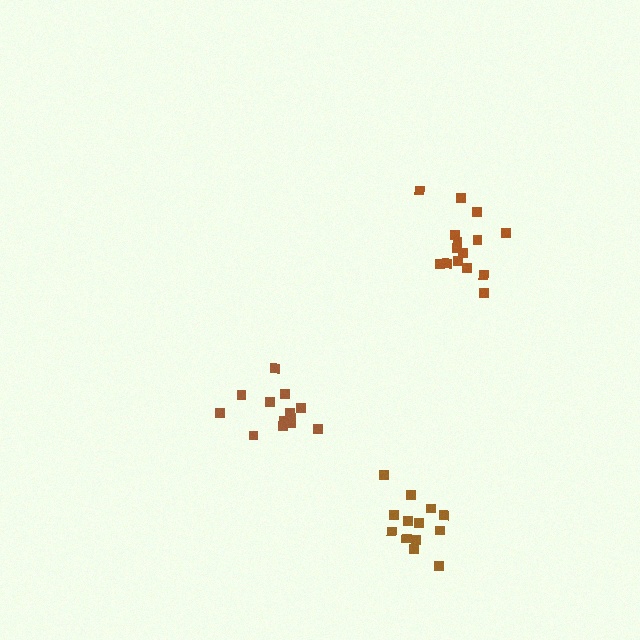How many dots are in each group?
Group 1: 15 dots, Group 2: 13 dots, Group 3: 13 dots (41 total).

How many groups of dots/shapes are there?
There are 3 groups.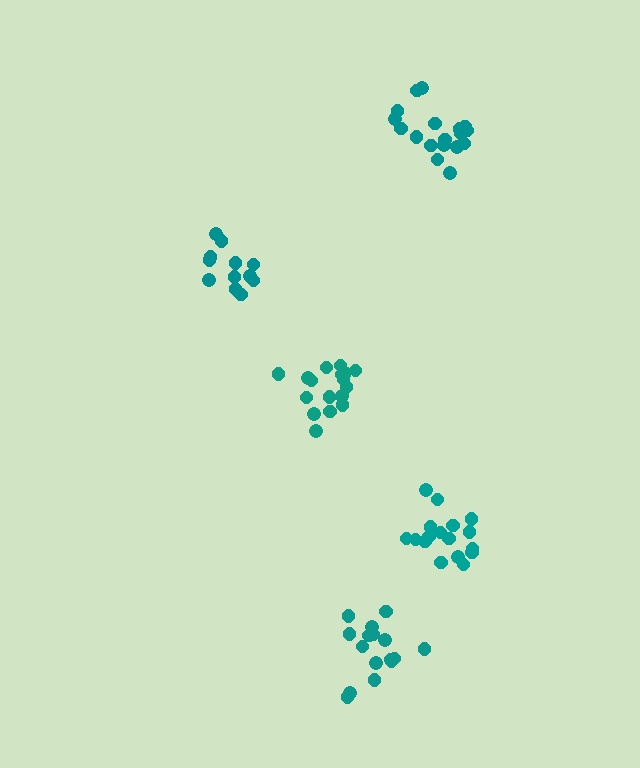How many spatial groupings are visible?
There are 5 spatial groupings.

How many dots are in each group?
Group 1: 16 dots, Group 2: 17 dots, Group 3: 17 dots, Group 4: 18 dots, Group 5: 12 dots (80 total).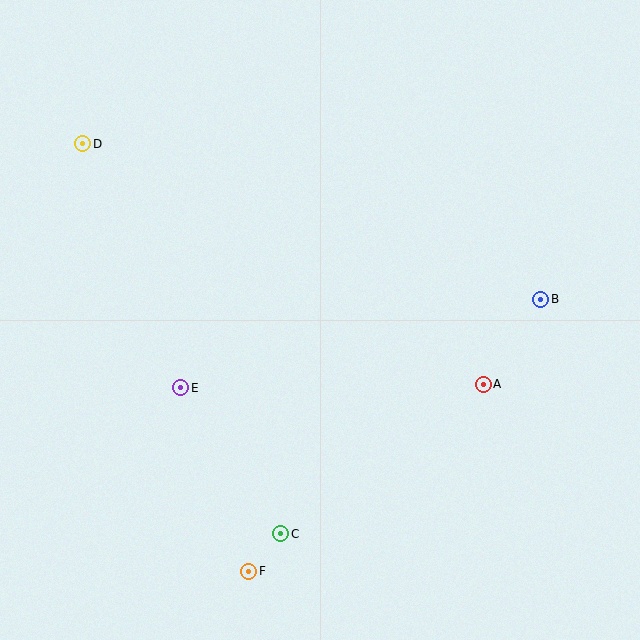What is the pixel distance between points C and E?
The distance between C and E is 177 pixels.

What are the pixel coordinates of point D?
Point D is at (83, 144).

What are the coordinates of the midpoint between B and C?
The midpoint between B and C is at (411, 417).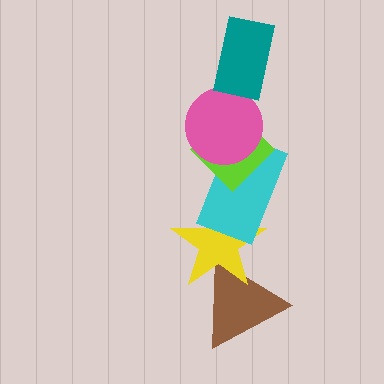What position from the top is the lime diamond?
The lime diamond is 3rd from the top.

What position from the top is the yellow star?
The yellow star is 5th from the top.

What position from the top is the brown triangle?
The brown triangle is 6th from the top.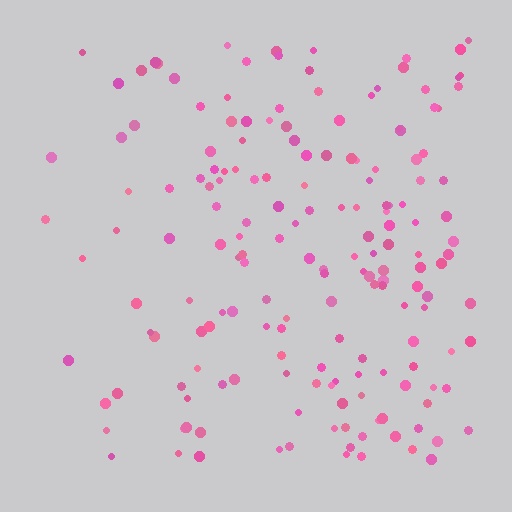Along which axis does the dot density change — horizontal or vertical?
Horizontal.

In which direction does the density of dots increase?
From left to right, with the right side densest.